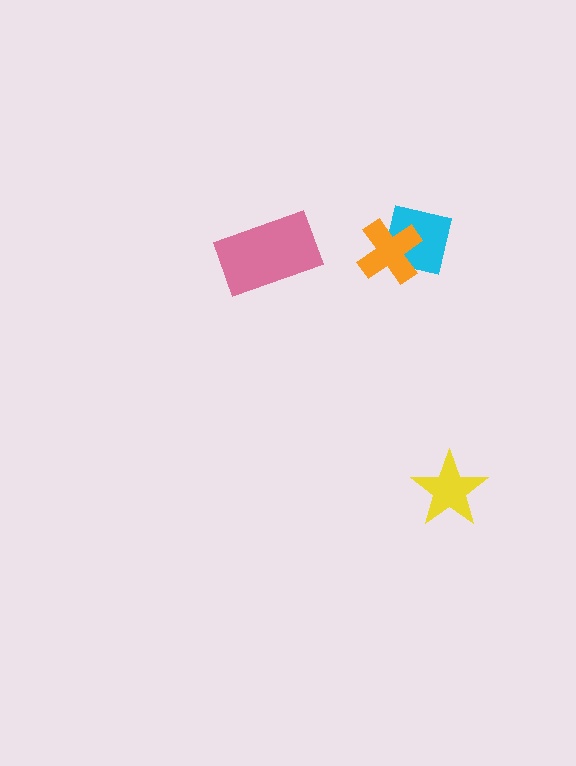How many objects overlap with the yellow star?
0 objects overlap with the yellow star.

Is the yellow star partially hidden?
No, no other shape covers it.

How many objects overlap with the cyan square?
1 object overlaps with the cyan square.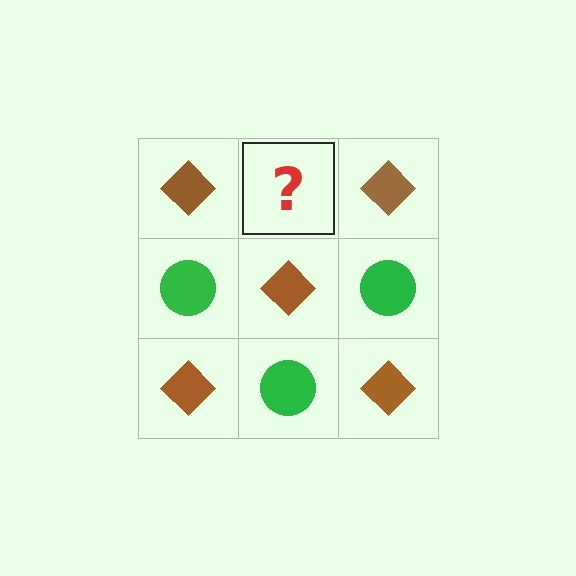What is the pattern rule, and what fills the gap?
The rule is that it alternates brown diamond and green circle in a checkerboard pattern. The gap should be filled with a green circle.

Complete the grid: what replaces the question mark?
The question mark should be replaced with a green circle.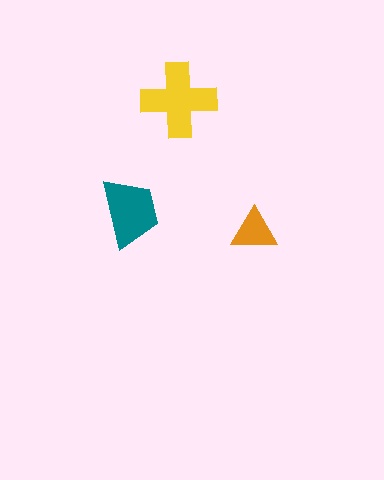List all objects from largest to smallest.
The yellow cross, the teal trapezoid, the orange triangle.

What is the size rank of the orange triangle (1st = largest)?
3rd.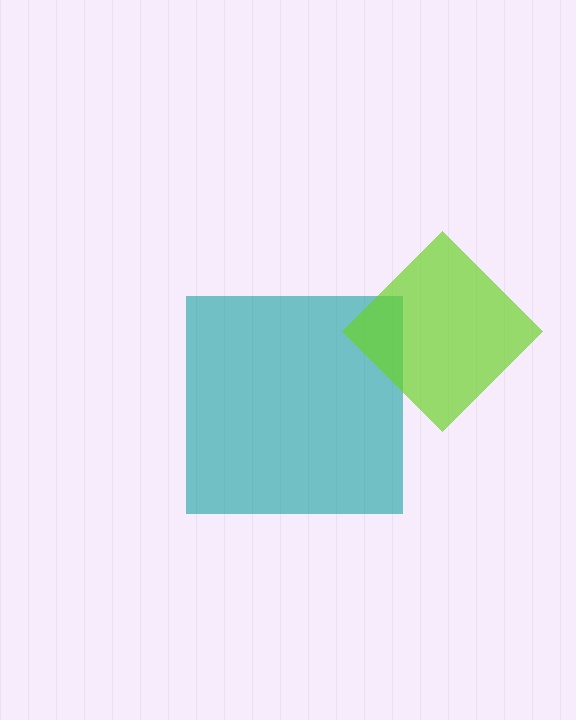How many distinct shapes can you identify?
There are 2 distinct shapes: a teal square, a lime diamond.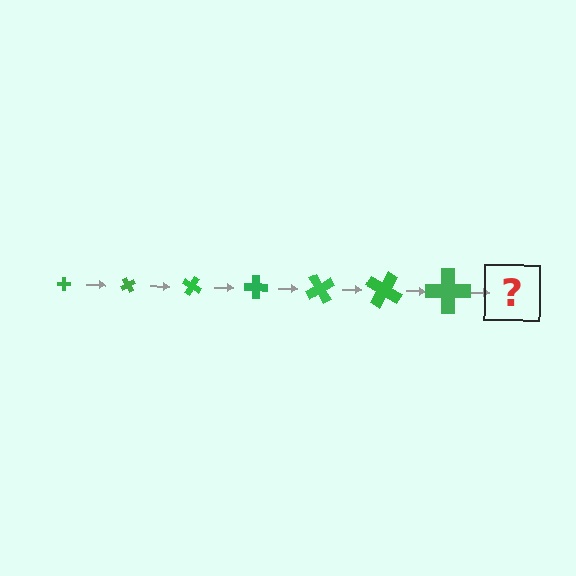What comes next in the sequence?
The next element should be a cross, larger than the previous one and rotated 420 degrees from the start.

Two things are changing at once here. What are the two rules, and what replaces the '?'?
The two rules are that the cross grows larger each step and it rotates 60 degrees each step. The '?' should be a cross, larger than the previous one and rotated 420 degrees from the start.